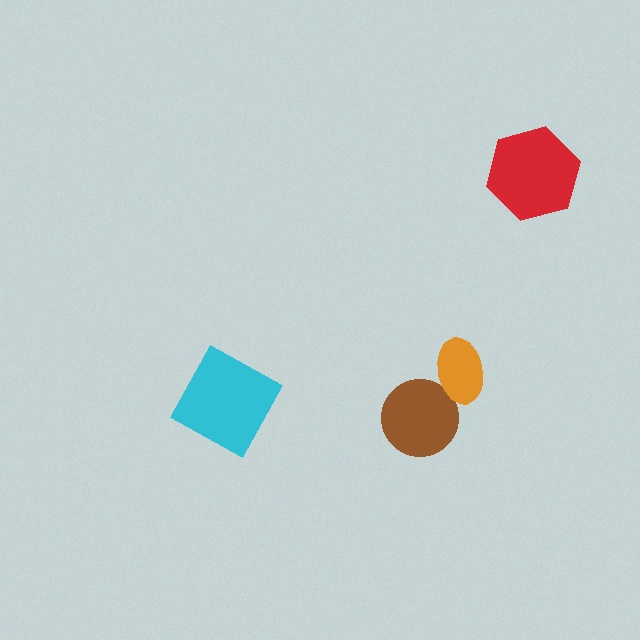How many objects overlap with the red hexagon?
0 objects overlap with the red hexagon.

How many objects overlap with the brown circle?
1 object overlaps with the brown circle.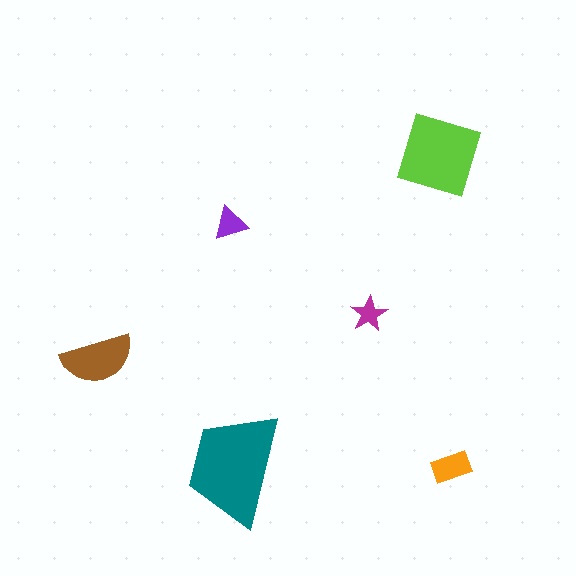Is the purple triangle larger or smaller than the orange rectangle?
Smaller.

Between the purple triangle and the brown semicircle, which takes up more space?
The brown semicircle.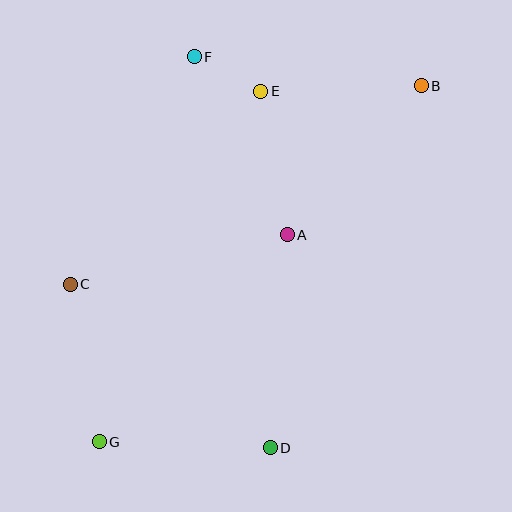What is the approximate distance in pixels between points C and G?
The distance between C and G is approximately 160 pixels.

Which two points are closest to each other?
Points E and F are closest to each other.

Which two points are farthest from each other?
Points B and G are farthest from each other.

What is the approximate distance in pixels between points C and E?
The distance between C and E is approximately 271 pixels.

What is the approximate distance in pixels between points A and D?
The distance between A and D is approximately 214 pixels.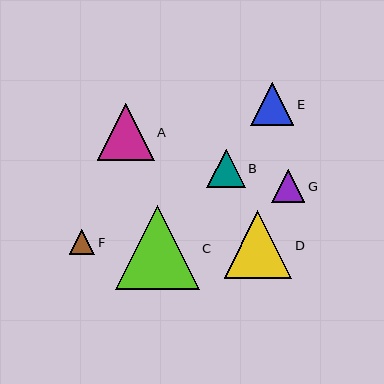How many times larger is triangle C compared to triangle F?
Triangle C is approximately 3.3 times the size of triangle F.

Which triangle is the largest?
Triangle C is the largest with a size of approximately 84 pixels.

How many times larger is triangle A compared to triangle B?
Triangle A is approximately 1.5 times the size of triangle B.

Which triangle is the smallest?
Triangle F is the smallest with a size of approximately 25 pixels.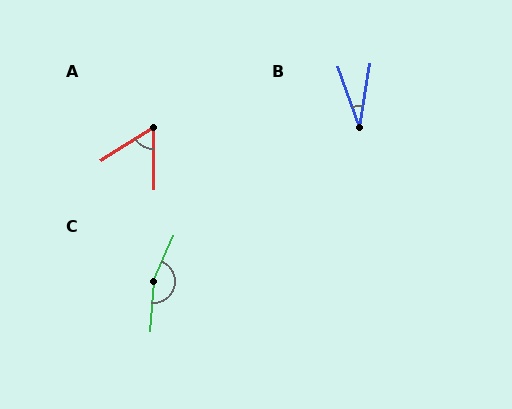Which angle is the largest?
C, at approximately 160 degrees.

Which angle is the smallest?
B, at approximately 29 degrees.